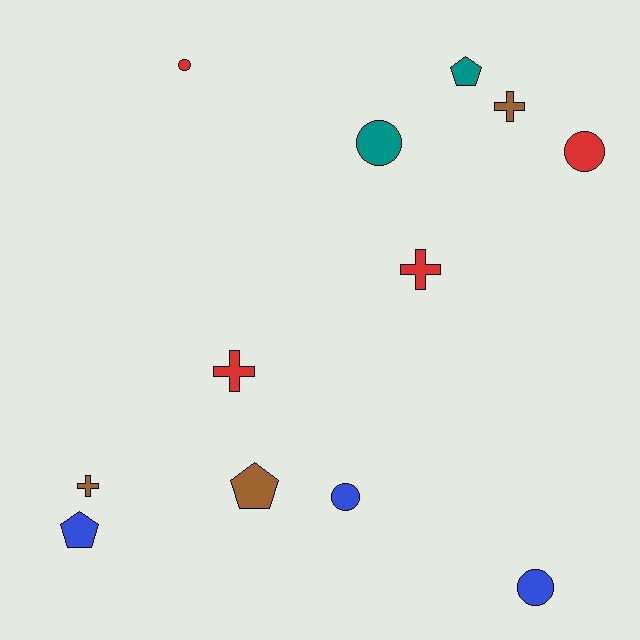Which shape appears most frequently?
Circle, with 5 objects.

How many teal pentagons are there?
There is 1 teal pentagon.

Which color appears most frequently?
Red, with 4 objects.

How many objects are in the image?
There are 12 objects.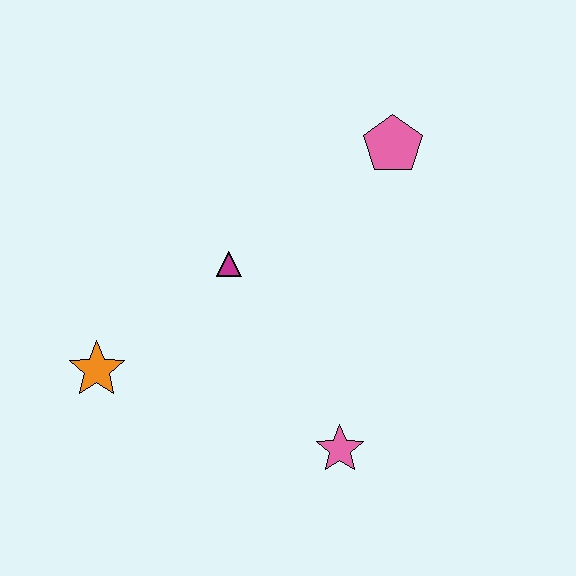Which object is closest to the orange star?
The magenta triangle is closest to the orange star.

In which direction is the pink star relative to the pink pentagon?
The pink star is below the pink pentagon.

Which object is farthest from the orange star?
The pink pentagon is farthest from the orange star.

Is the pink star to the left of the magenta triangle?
No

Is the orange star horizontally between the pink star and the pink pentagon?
No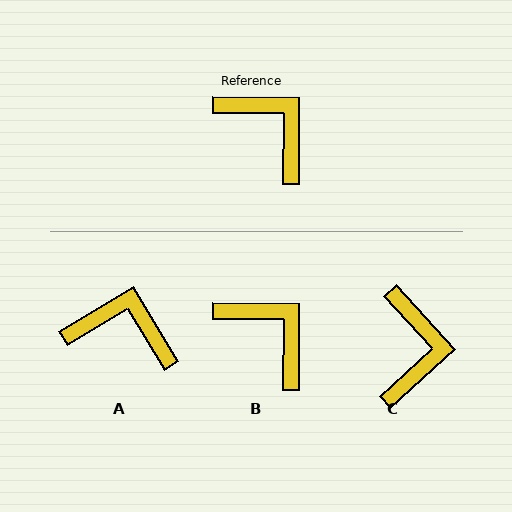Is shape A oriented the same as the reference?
No, it is off by about 31 degrees.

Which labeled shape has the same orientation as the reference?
B.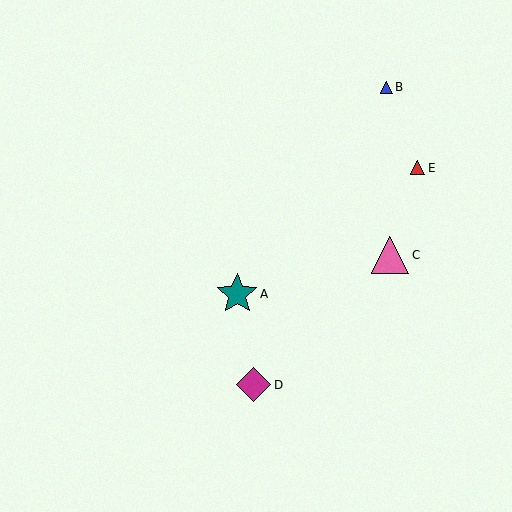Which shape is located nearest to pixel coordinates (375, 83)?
The blue triangle (labeled B) at (386, 87) is nearest to that location.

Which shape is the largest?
The teal star (labeled A) is the largest.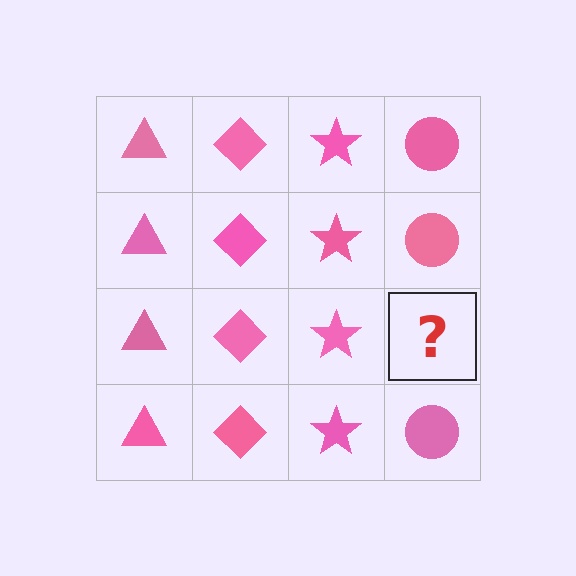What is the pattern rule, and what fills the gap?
The rule is that each column has a consistent shape. The gap should be filled with a pink circle.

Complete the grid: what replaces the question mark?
The question mark should be replaced with a pink circle.